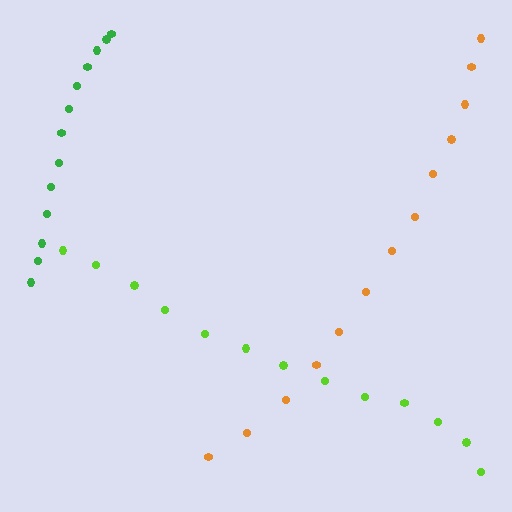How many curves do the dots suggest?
There are 3 distinct paths.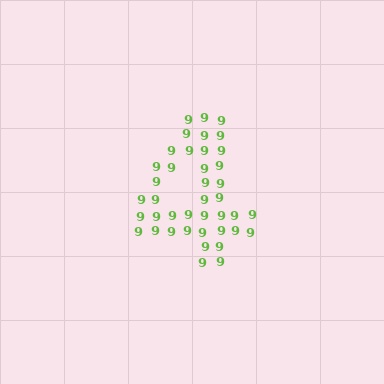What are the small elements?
The small elements are digit 9's.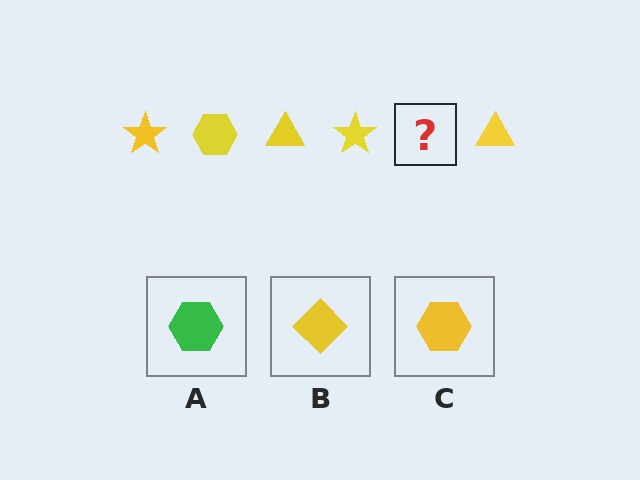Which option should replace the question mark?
Option C.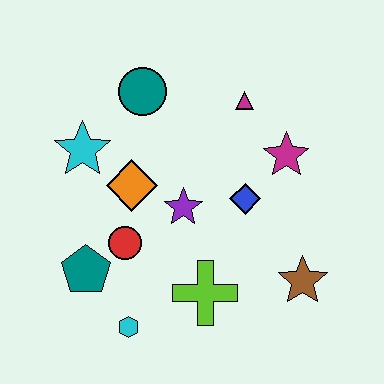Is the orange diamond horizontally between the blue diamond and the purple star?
No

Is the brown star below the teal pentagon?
Yes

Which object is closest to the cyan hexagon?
The teal pentagon is closest to the cyan hexagon.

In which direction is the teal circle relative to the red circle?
The teal circle is above the red circle.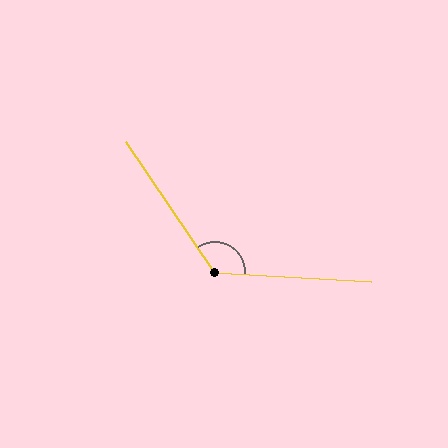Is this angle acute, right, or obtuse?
It is obtuse.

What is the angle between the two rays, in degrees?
Approximately 128 degrees.